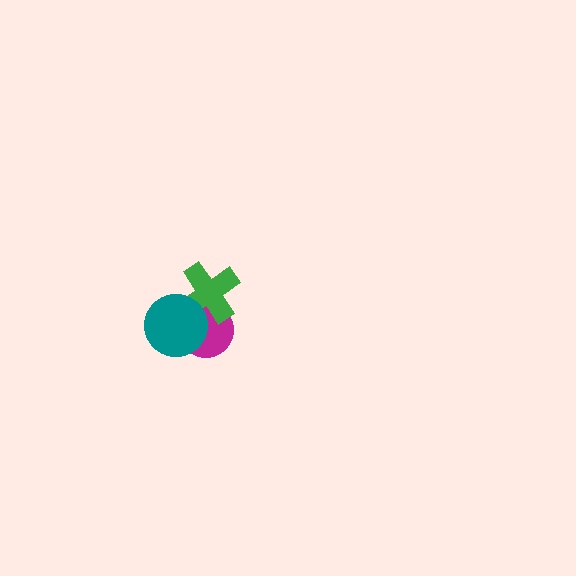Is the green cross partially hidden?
Yes, it is partially covered by another shape.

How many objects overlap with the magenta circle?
2 objects overlap with the magenta circle.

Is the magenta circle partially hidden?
Yes, it is partially covered by another shape.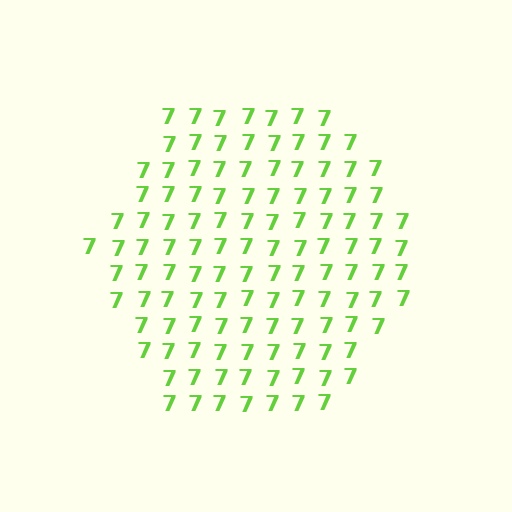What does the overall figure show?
The overall figure shows a hexagon.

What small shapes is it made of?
It is made of small digit 7's.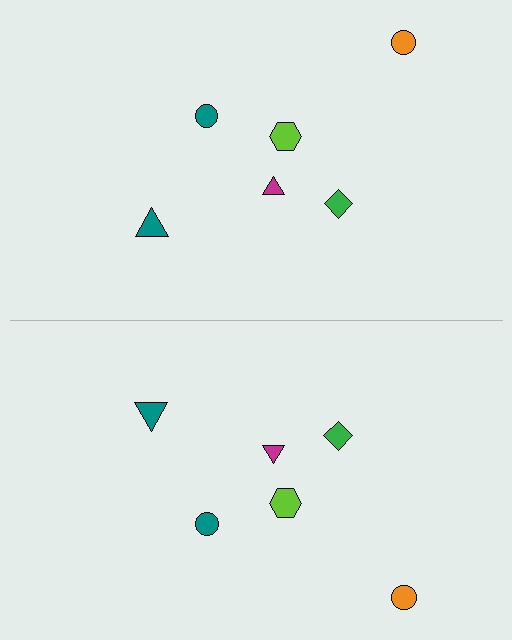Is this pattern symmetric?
Yes, this pattern has bilateral (reflection) symmetry.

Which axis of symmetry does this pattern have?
The pattern has a horizontal axis of symmetry running through the center of the image.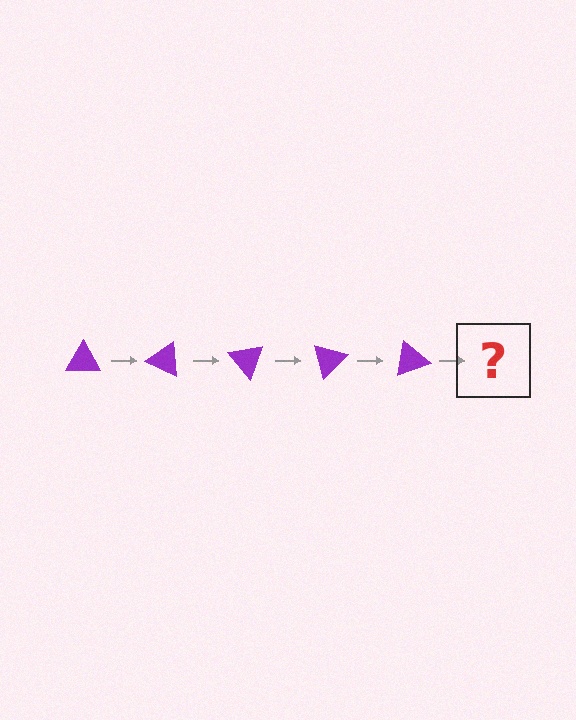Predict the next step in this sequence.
The next step is a purple triangle rotated 125 degrees.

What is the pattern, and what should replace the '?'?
The pattern is that the triangle rotates 25 degrees each step. The '?' should be a purple triangle rotated 125 degrees.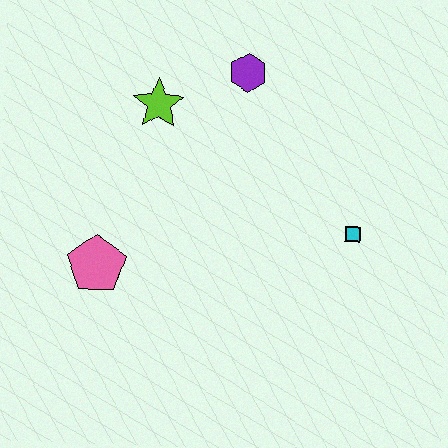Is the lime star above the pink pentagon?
Yes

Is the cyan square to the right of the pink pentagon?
Yes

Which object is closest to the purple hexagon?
The lime star is closest to the purple hexagon.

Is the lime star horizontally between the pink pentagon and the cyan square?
Yes